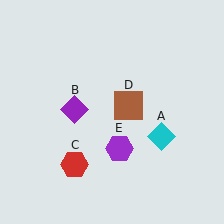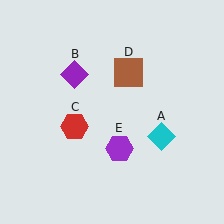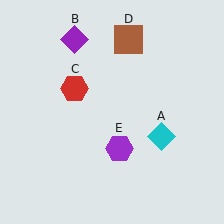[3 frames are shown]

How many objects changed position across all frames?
3 objects changed position: purple diamond (object B), red hexagon (object C), brown square (object D).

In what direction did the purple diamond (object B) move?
The purple diamond (object B) moved up.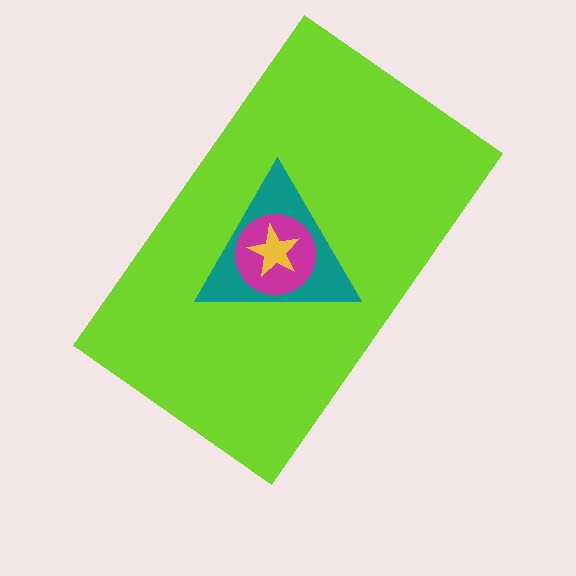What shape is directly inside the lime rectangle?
The teal triangle.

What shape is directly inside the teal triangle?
The magenta circle.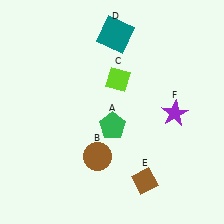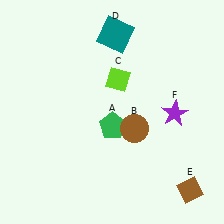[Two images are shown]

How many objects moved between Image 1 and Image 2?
2 objects moved between the two images.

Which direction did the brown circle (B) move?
The brown circle (B) moved right.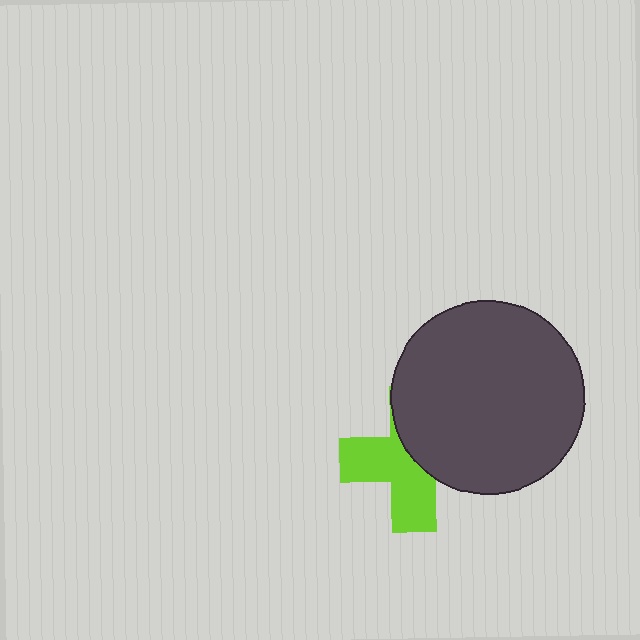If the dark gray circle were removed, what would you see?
You would see the complete lime cross.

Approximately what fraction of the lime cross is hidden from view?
Roughly 48% of the lime cross is hidden behind the dark gray circle.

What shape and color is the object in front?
The object in front is a dark gray circle.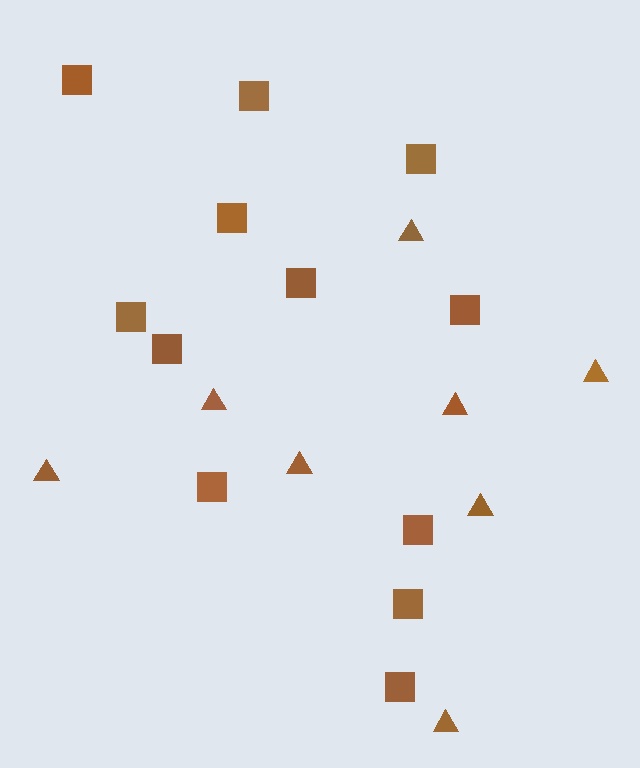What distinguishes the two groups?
There are 2 groups: one group of squares (12) and one group of triangles (8).